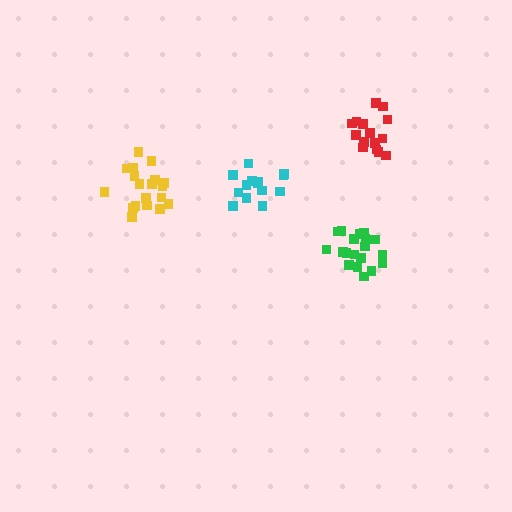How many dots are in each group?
Group 1: 19 dots, Group 2: 14 dots, Group 3: 15 dots, Group 4: 19 dots (67 total).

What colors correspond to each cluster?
The clusters are colored: yellow, cyan, red, green.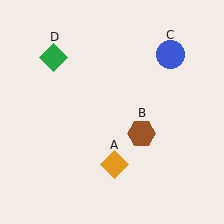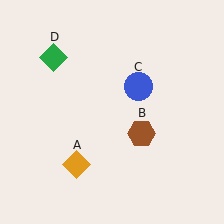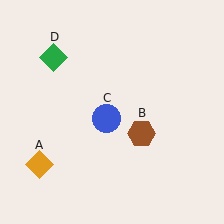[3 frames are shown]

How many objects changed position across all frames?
2 objects changed position: orange diamond (object A), blue circle (object C).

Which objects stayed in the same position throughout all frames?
Brown hexagon (object B) and green diamond (object D) remained stationary.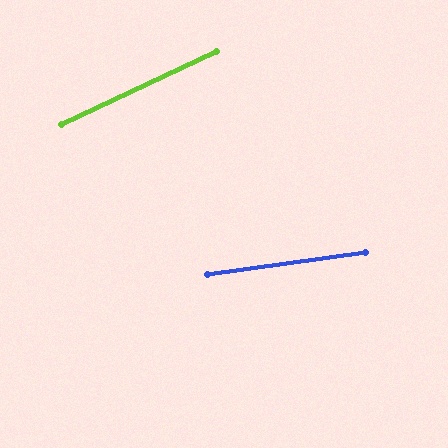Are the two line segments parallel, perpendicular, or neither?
Neither parallel nor perpendicular — they differ by about 17°.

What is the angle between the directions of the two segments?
Approximately 17 degrees.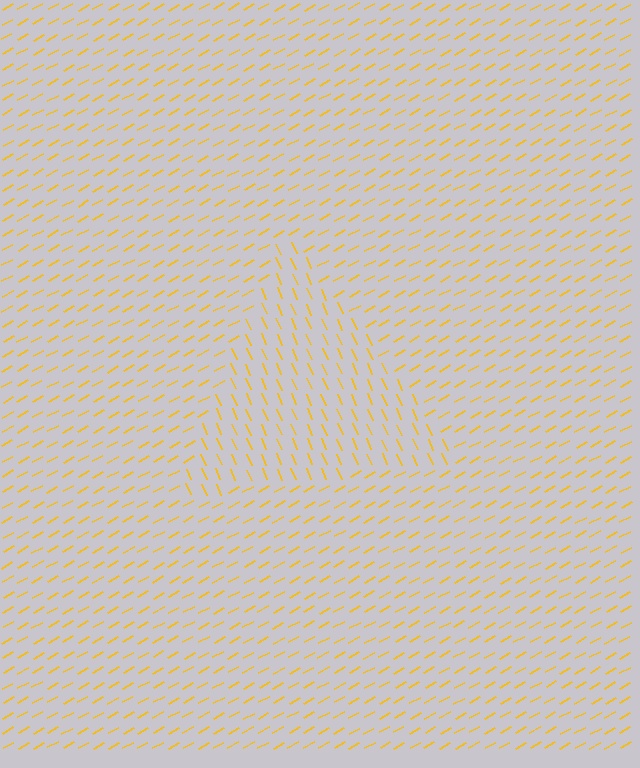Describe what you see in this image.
The image is filled with small yellow line segments. A triangle region in the image has lines oriented differently from the surrounding lines, creating a visible texture boundary.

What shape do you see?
I see a triangle.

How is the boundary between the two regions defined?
The boundary is defined purely by a change in line orientation (approximately 84 degrees difference). All lines are the same color and thickness.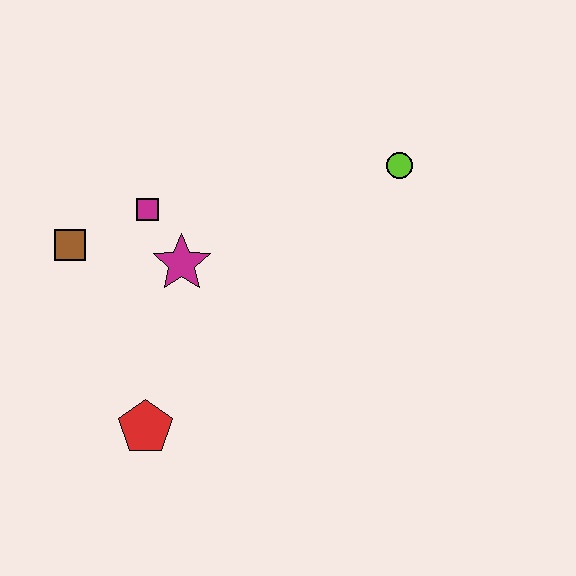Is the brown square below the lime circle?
Yes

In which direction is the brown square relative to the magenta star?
The brown square is to the left of the magenta star.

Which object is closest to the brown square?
The magenta square is closest to the brown square.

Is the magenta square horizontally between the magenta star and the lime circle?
No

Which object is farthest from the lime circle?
The red pentagon is farthest from the lime circle.